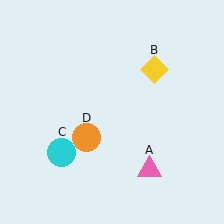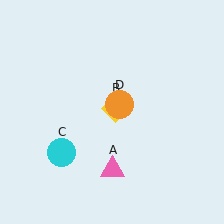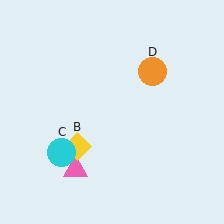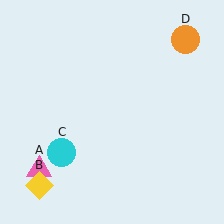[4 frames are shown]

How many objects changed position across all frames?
3 objects changed position: pink triangle (object A), yellow diamond (object B), orange circle (object D).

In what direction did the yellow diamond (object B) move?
The yellow diamond (object B) moved down and to the left.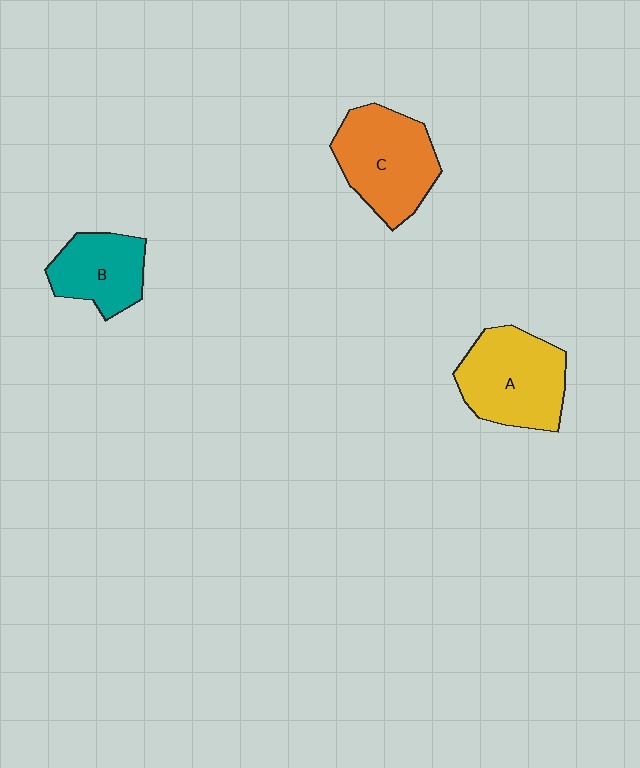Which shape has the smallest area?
Shape B (teal).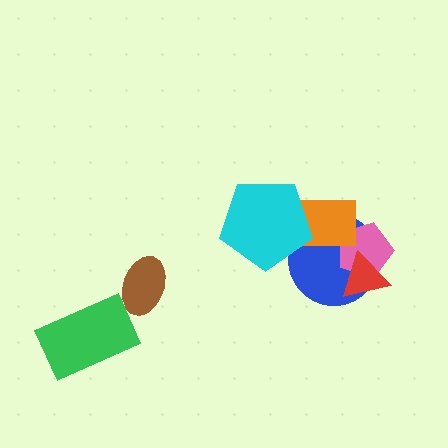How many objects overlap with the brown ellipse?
0 objects overlap with the brown ellipse.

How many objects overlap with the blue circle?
4 objects overlap with the blue circle.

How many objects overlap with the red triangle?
2 objects overlap with the red triangle.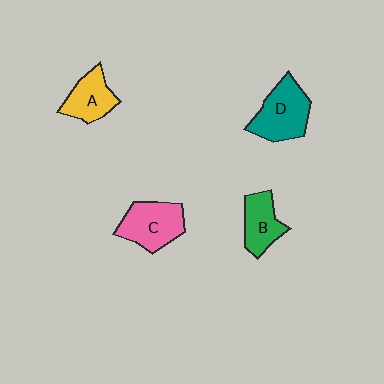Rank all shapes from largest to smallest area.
From largest to smallest: D (teal), C (pink), A (yellow), B (green).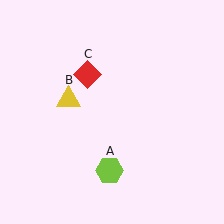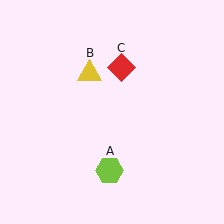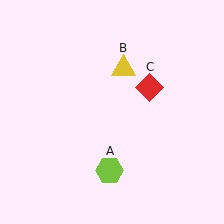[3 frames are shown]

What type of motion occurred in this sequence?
The yellow triangle (object B), red diamond (object C) rotated clockwise around the center of the scene.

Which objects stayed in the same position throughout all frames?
Lime hexagon (object A) remained stationary.